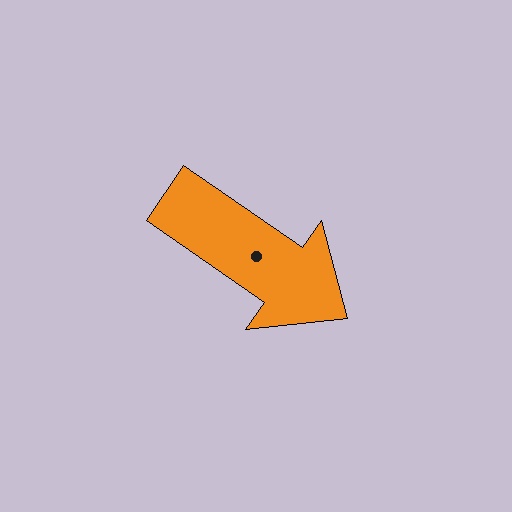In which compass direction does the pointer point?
Southeast.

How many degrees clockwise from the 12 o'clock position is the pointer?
Approximately 125 degrees.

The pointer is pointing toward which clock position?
Roughly 4 o'clock.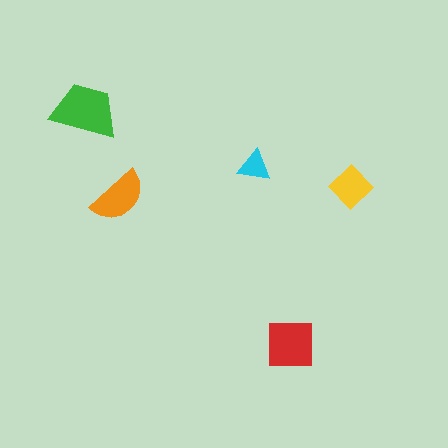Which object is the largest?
The green trapezoid.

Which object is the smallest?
The cyan triangle.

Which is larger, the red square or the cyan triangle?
The red square.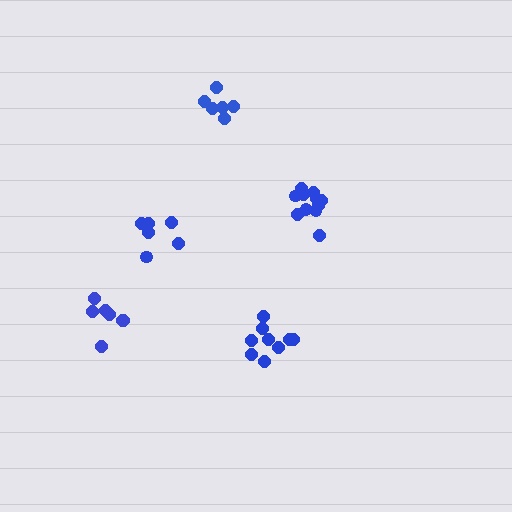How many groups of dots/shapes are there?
There are 5 groups.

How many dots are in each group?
Group 1: 11 dots, Group 2: 9 dots, Group 3: 7 dots, Group 4: 7 dots, Group 5: 6 dots (40 total).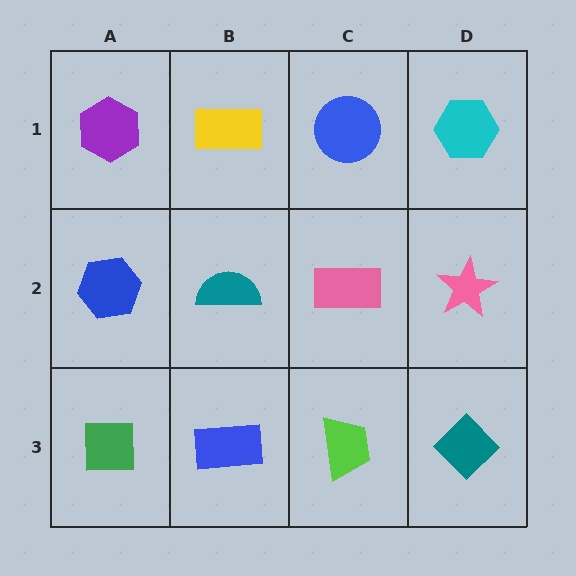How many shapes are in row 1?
4 shapes.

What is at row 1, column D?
A cyan hexagon.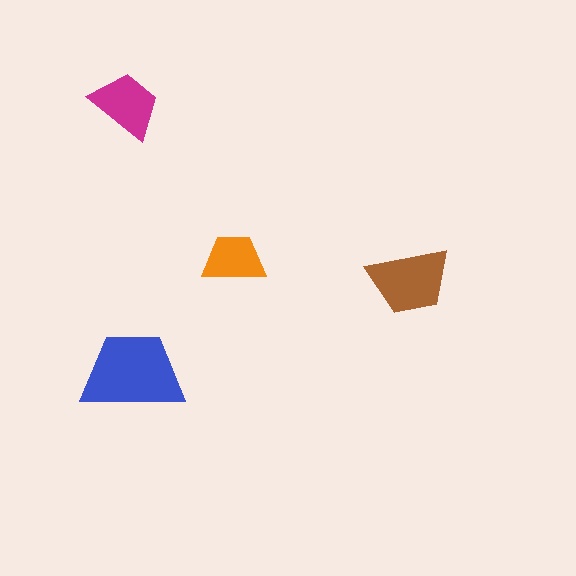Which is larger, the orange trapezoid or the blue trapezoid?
The blue one.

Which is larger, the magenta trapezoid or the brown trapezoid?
The brown one.